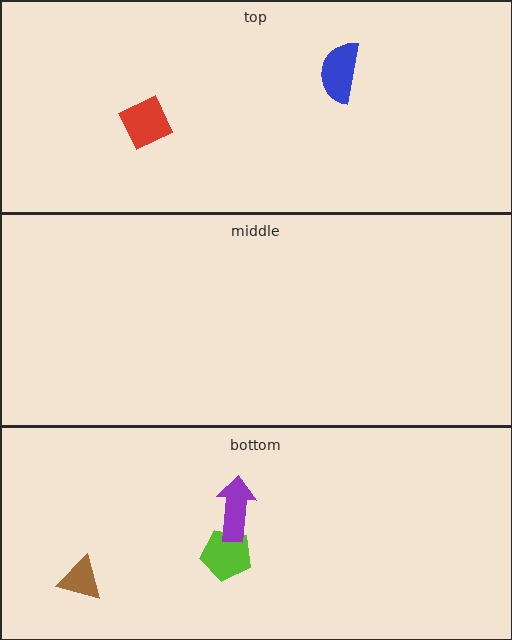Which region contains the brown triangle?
The bottom region.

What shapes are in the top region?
The red diamond, the blue semicircle.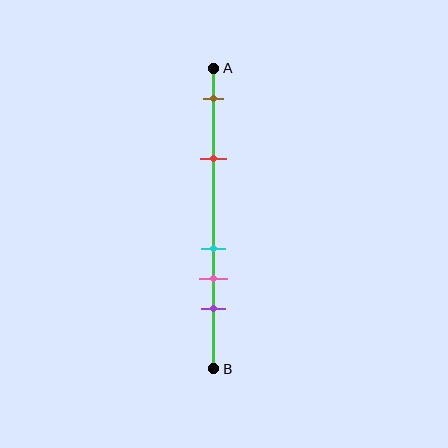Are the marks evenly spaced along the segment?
No, the marks are not evenly spaced.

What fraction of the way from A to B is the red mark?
The red mark is approximately 30% (0.3) of the way from A to B.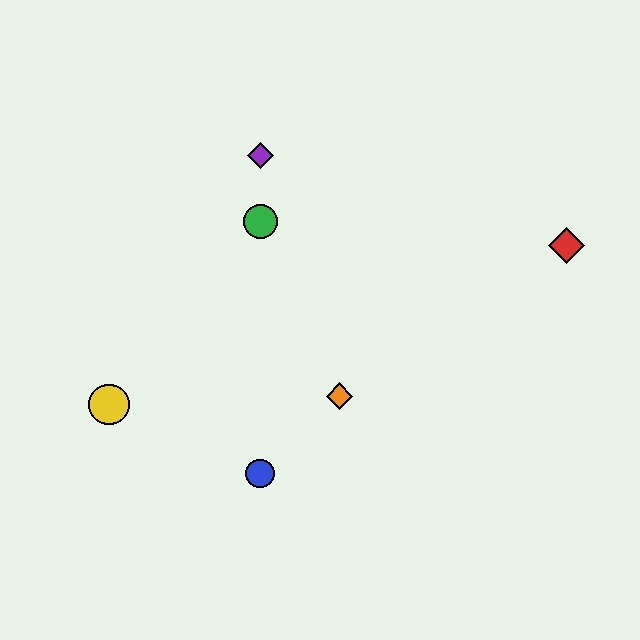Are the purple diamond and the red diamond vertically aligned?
No, the purple diamond is at x≈260 and the red diamond is at x≈566.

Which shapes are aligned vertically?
The blue circle, the green circle, the purple diamond are aligned vertically.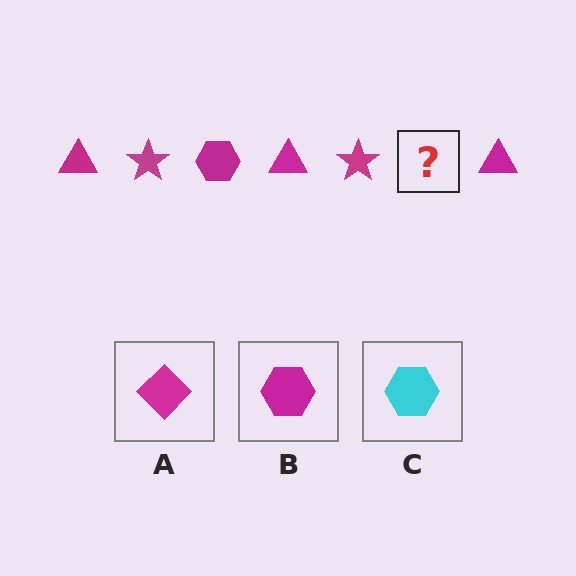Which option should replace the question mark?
Option B.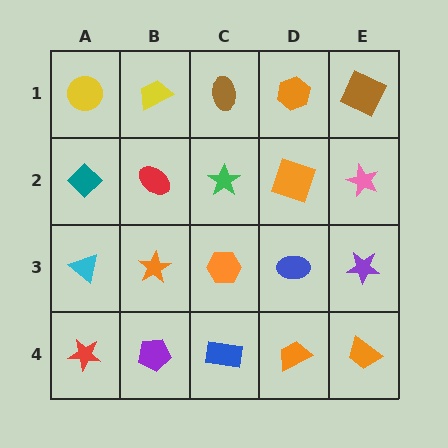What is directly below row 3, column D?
An orange trapezoid.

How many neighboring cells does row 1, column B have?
3.